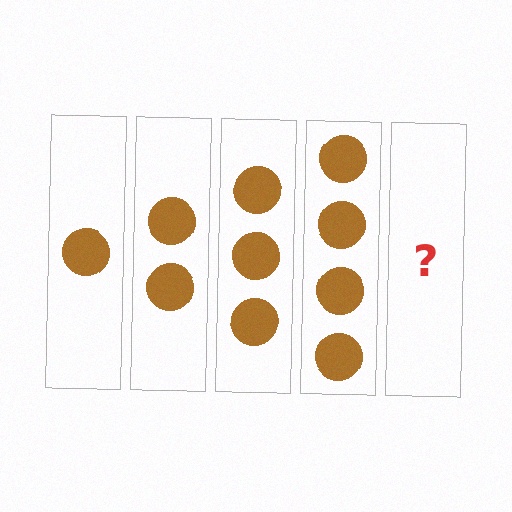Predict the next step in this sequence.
The next step is 5 circles.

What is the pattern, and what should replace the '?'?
The pattern is that each step adds one more circle. The '?' should be 5 circles.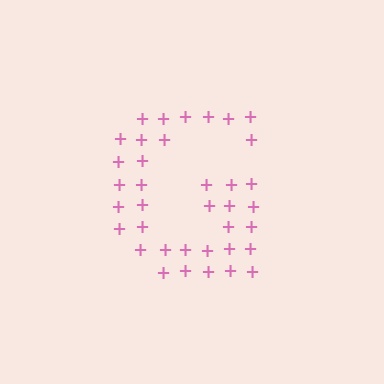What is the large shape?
The large shape is the letter G.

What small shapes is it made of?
It is made of small plus signs.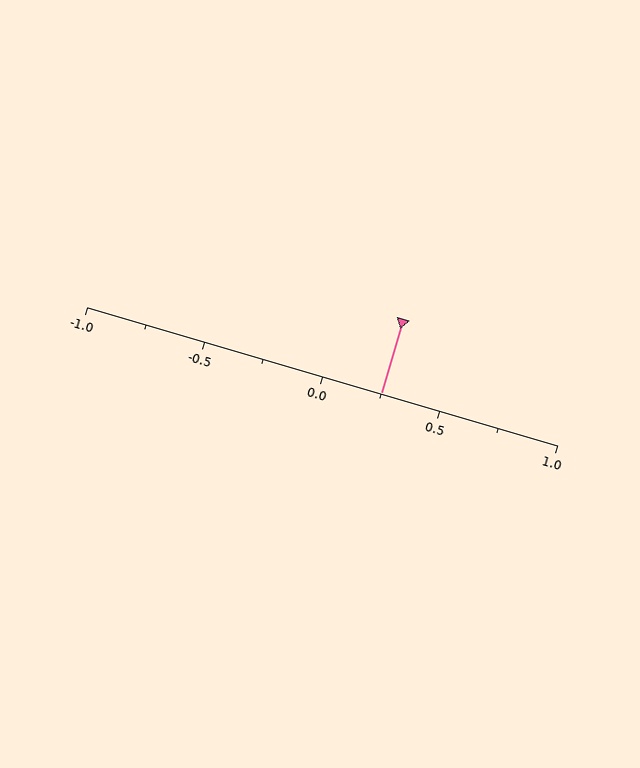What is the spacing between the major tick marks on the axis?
The major ticks are spaced 0.5 apart.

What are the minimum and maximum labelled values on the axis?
The axis runs from -1.0 to 1.0.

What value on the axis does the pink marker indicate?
The marker indicates approximately 0.25.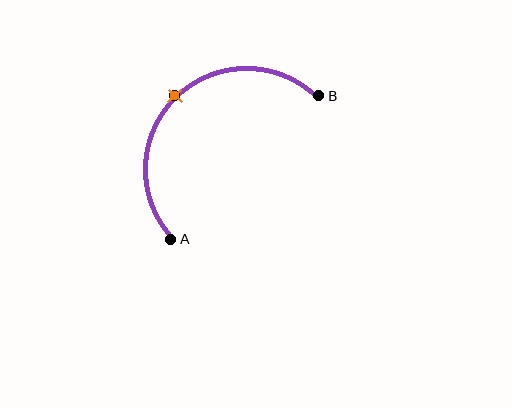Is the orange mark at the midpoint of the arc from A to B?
Yes. The orange mark lies on the arc at equal arc-length from both A and B — it is the arc midpoint.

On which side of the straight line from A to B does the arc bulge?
The arc bulges above and to the left of the straight line connecting A and B.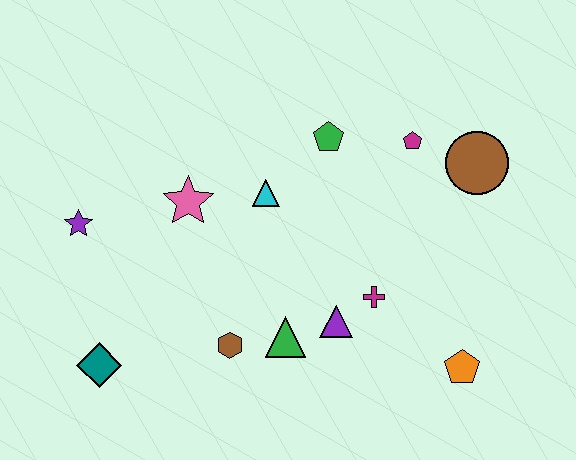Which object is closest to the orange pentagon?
The magenta cross is closest to the orange pentagon.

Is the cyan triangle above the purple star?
Yes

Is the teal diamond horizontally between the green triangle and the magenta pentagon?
No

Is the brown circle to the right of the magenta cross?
Yes